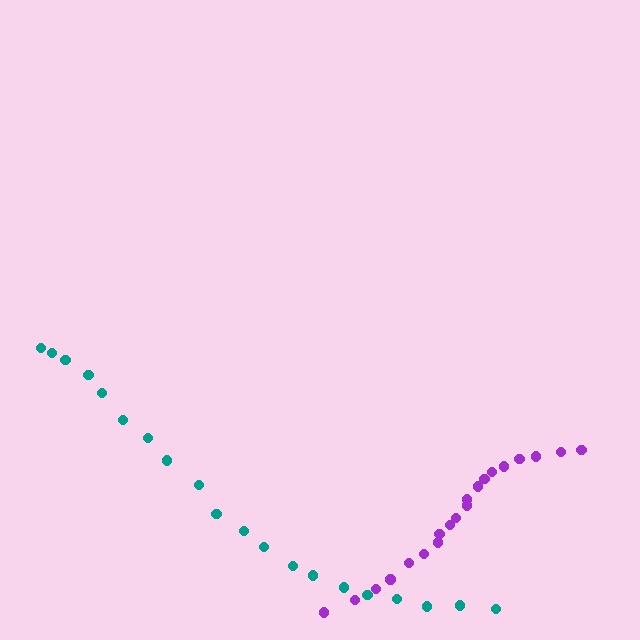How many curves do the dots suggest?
There are 2 distinct paths.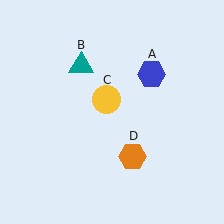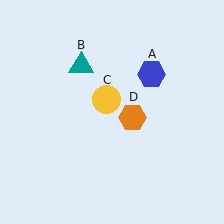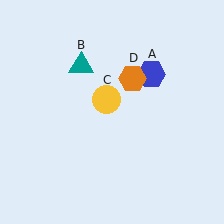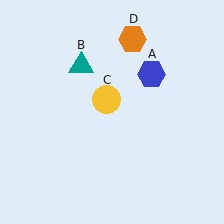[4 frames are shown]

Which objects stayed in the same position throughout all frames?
Blue hexagon (object A) and teal triangle (object B) and yellow circle (object C) remained stationary.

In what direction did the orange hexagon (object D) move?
The orange hexagon (object D) moved up.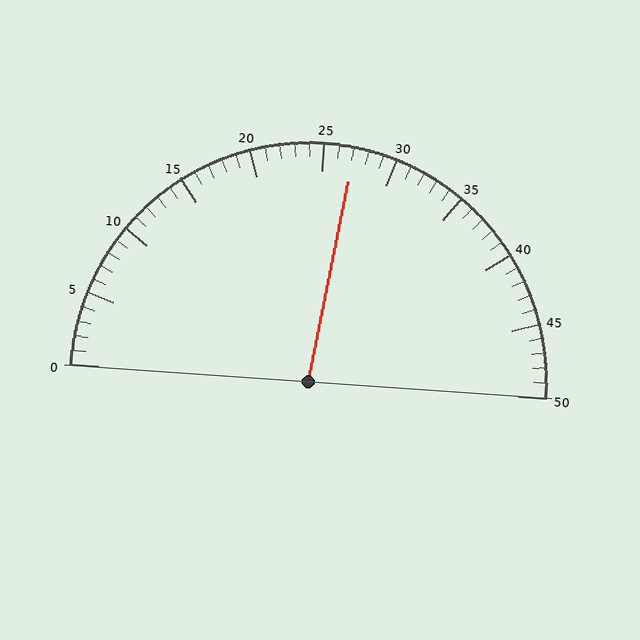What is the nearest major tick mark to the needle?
The nearest major tick mark is 25.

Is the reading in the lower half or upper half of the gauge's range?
The reading is in the upper half of the range (0 to 50).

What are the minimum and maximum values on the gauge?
The gauge ranges from 0 to 50.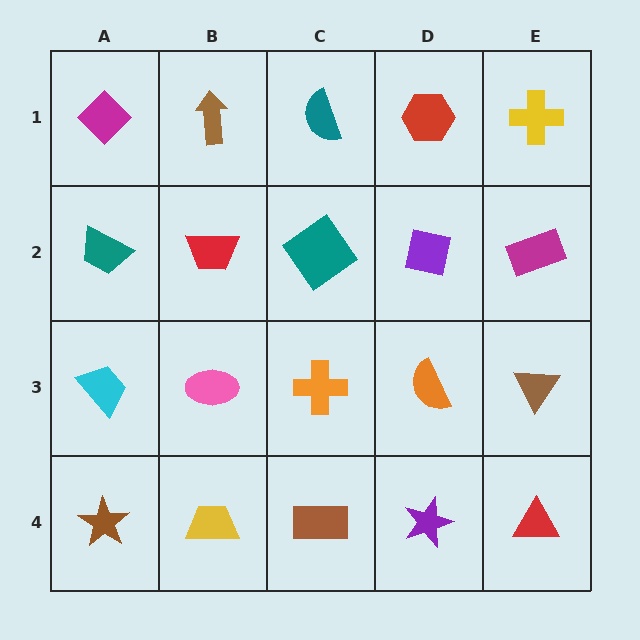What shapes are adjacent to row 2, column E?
A yellow cross (row 1, column E), a brown triangle (row 3, column E), a purple square (row 2, column D).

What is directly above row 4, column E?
A brown triangle.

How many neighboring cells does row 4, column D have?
3.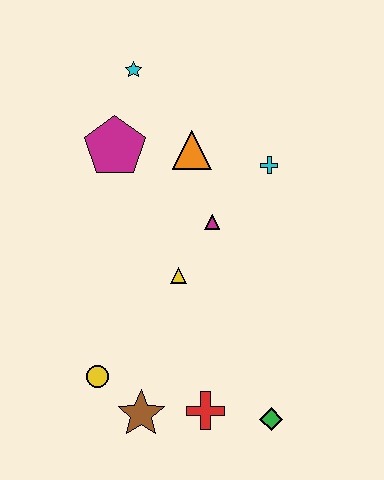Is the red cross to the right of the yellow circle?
Yes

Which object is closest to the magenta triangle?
The yellow triangle is closest to the magenta triangle.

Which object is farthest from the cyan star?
The green diamond is farthest from the cyan star.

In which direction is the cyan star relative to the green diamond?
The cyan star is above the green diamond.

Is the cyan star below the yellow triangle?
No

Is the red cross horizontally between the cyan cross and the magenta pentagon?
Yes